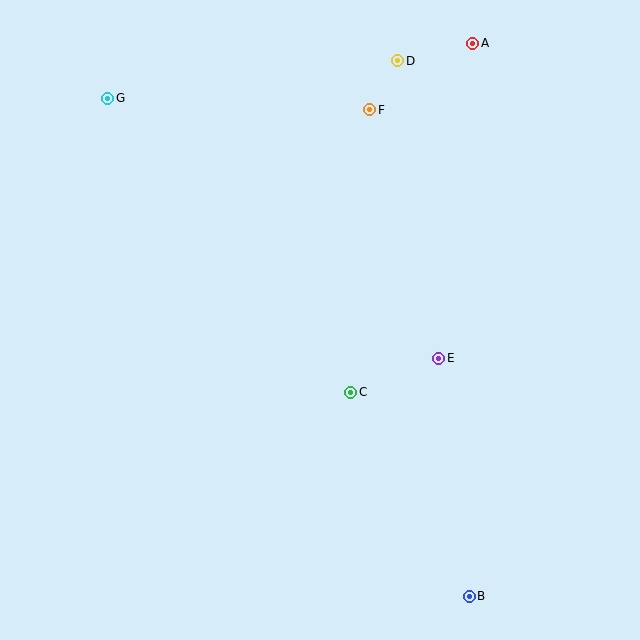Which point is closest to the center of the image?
Point C at (351, 392) is closest to the center.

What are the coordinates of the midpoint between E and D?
The midpoint between E and D is at (418, 210).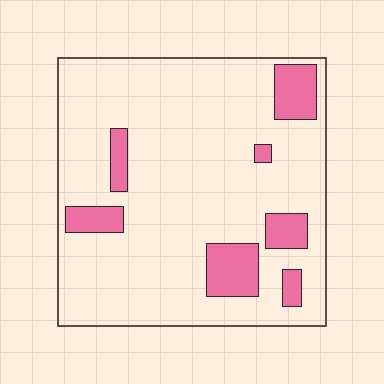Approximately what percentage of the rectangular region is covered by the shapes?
Approximately 15%.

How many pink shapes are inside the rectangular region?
7.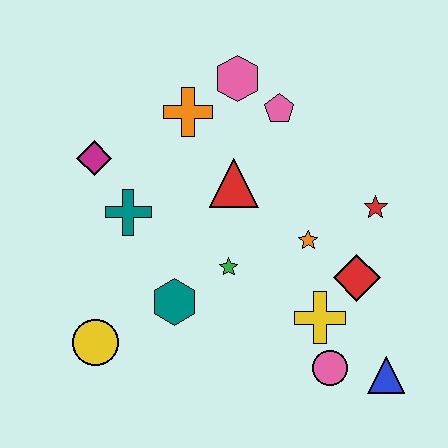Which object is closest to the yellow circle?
The teal hexagon is closest to the yellow circle.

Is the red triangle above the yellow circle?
Yes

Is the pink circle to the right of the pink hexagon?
Yes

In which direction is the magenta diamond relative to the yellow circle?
The magenta diamond is above the yellow circle.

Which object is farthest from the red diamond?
The magenta diamond is farthest from the red diamond.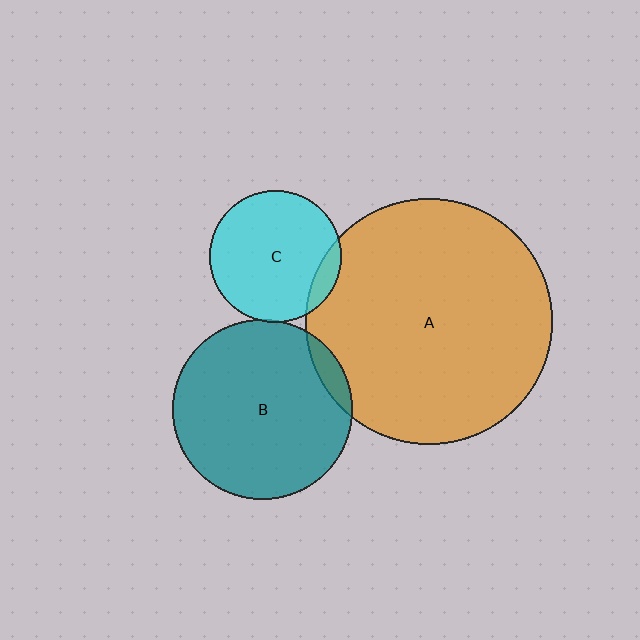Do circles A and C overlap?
Yes.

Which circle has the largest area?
Circle A (orange).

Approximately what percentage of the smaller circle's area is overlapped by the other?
Approximately 10%.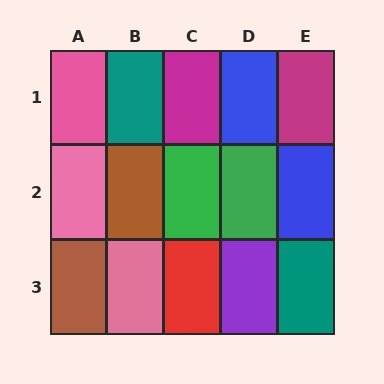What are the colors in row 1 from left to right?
Pink, teal, magenta, blue, magenta.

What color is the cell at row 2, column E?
Blue.